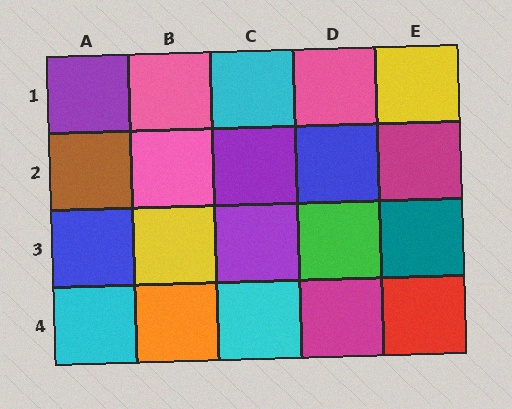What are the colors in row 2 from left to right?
Brown, pink, purple, blue, magenta.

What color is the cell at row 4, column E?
Red.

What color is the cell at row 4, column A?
Cyan.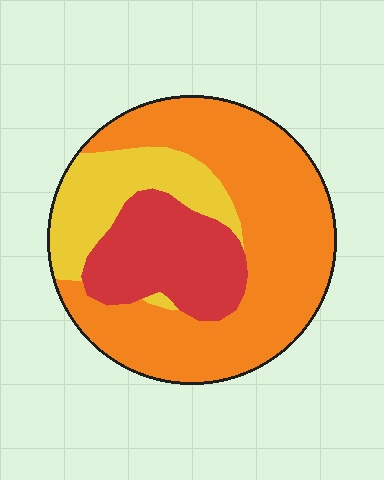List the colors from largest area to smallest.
From largest to smallest: orange, red, yellow.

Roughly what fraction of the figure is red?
Red covers around 25% of the figure.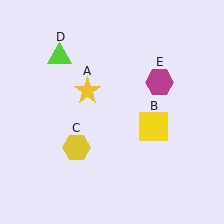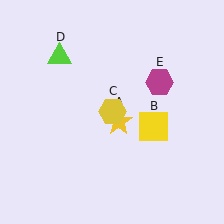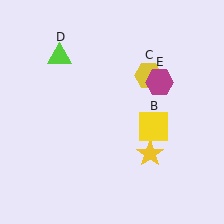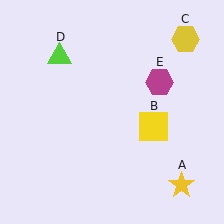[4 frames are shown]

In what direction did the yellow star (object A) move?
The yellow star (object A) moved down and to the right.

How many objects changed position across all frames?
2 objects changed position: yellow star (object A), yellow hexagon (object C).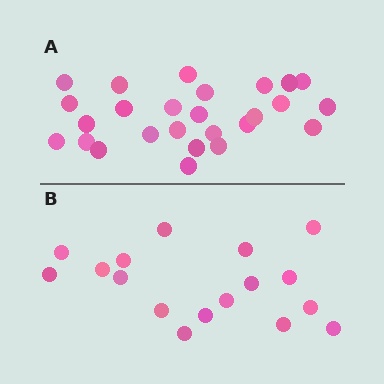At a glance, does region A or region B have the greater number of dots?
Region A (the top region) has more dots.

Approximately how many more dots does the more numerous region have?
Region A has roughly 8 or so more dots than region B.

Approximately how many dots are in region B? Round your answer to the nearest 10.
About 20 dots. (The exact count is 17, which rounds to 20.)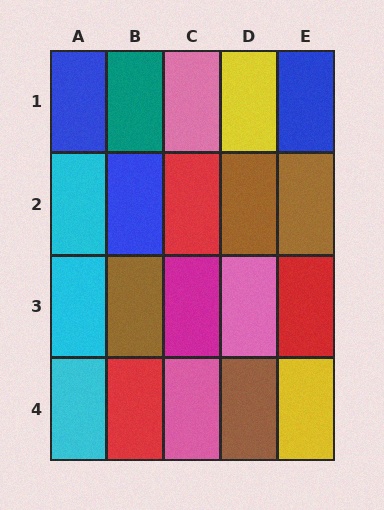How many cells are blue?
3 cells are blue.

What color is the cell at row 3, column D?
Pink.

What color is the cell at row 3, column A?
Cyan.